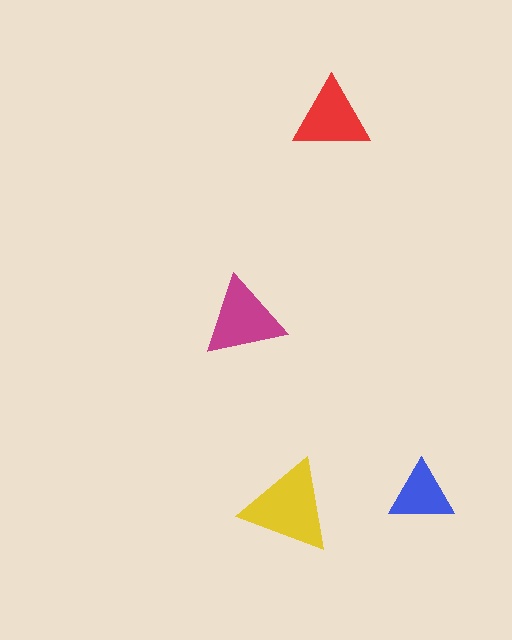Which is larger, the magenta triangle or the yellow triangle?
The yellow one.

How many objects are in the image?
There are 4 objects in the image.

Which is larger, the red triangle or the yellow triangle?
The yellow one.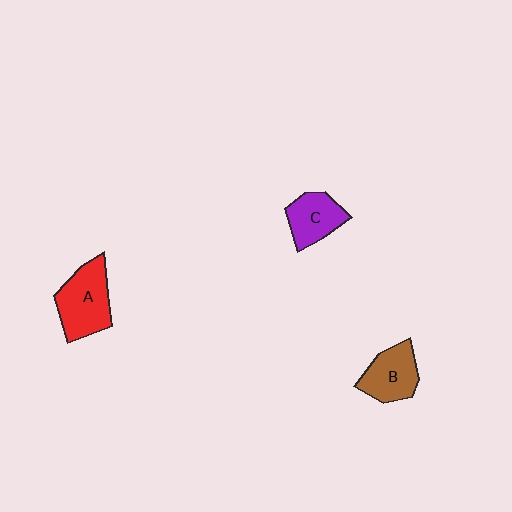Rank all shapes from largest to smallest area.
From largest to smallest: A (red), B (brown), C (purple).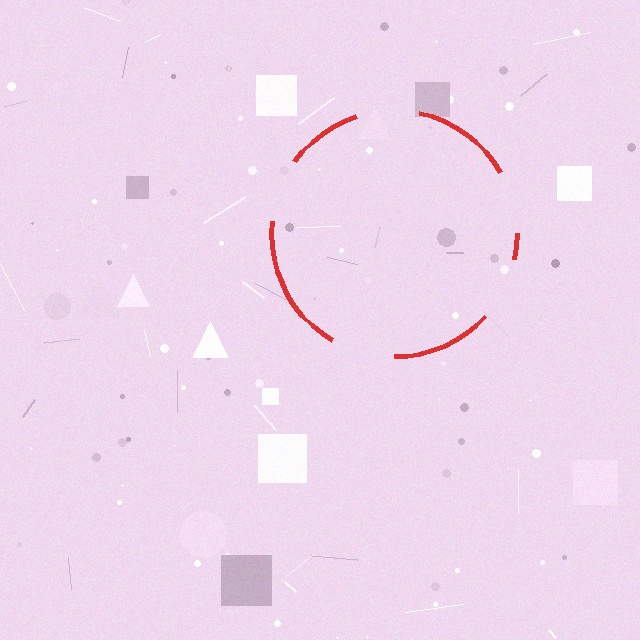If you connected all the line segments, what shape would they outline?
They would outline a circle.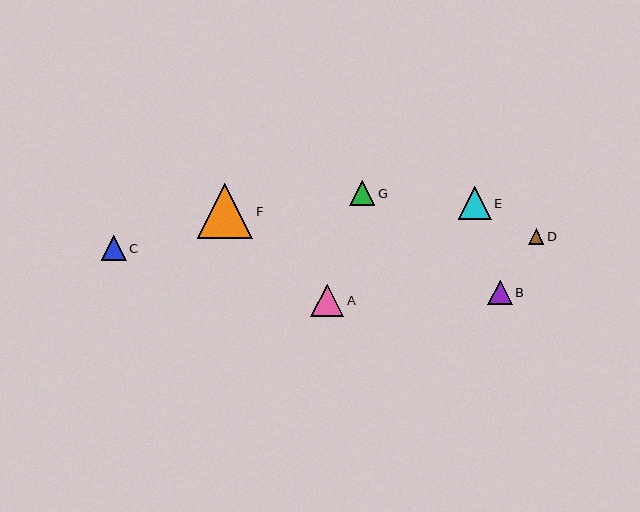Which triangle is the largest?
Triangle F is the largest with a size of approximately 55 pixels.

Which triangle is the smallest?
Triangle D is the smallest with a size of approximately 15 pixels.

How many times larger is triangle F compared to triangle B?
Triangle F is approximately 2.3 times the size of triangle B.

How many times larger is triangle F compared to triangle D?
Triangle F is approximately 3.6 times the size of triangle D.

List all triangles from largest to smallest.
From largest to smallest: F, E, A, C, G, B, D.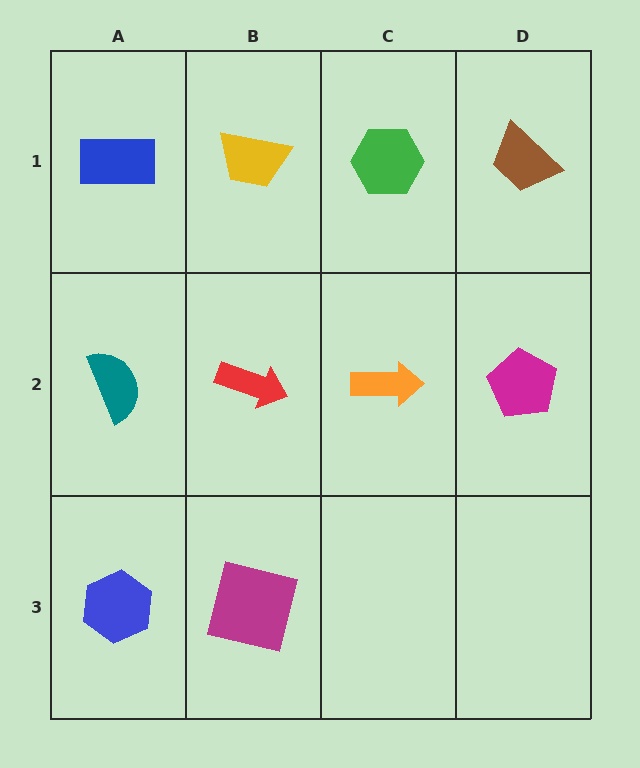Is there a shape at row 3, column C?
No, that cell is empty.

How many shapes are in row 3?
2 shapes.